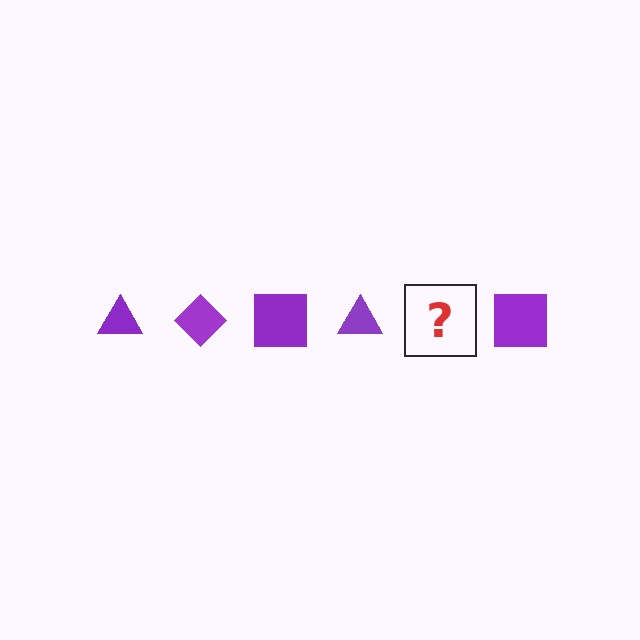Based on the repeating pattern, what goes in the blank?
The blank should be a purple diamond.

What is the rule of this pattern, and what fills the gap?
The rule is that the pattern cycles through triangle, diamond, square shapes in purple. The gap should be filled with a purple diamond.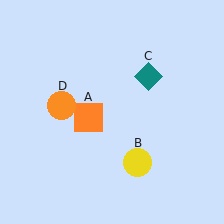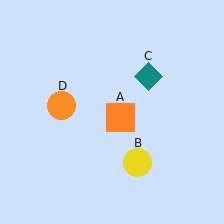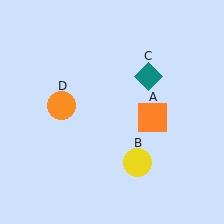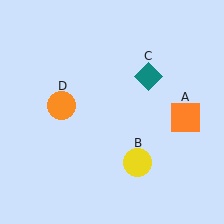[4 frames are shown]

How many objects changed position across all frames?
1 object changed position: orange square (object A).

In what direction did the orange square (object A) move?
The orange square (object A) moved right.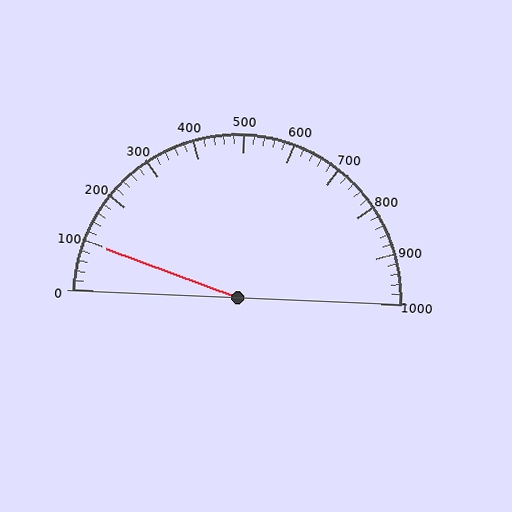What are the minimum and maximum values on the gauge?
The gauge ranges from 0 to 1000.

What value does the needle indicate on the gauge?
The needle indicates approximately 100.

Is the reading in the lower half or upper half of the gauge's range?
The reading is in the lower half of the range (0 to 1000).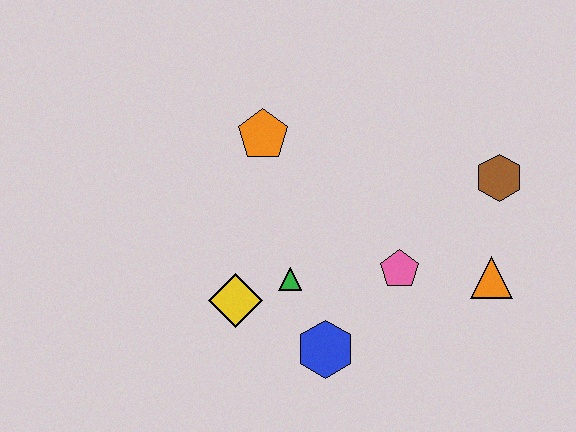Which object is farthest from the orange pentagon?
The orange triangle is farthest from the orange pentagon.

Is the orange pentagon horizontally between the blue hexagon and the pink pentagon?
No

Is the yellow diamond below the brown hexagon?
Yes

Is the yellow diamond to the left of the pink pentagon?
Yes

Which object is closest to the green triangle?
The yellow diamond is closest to the green triangle.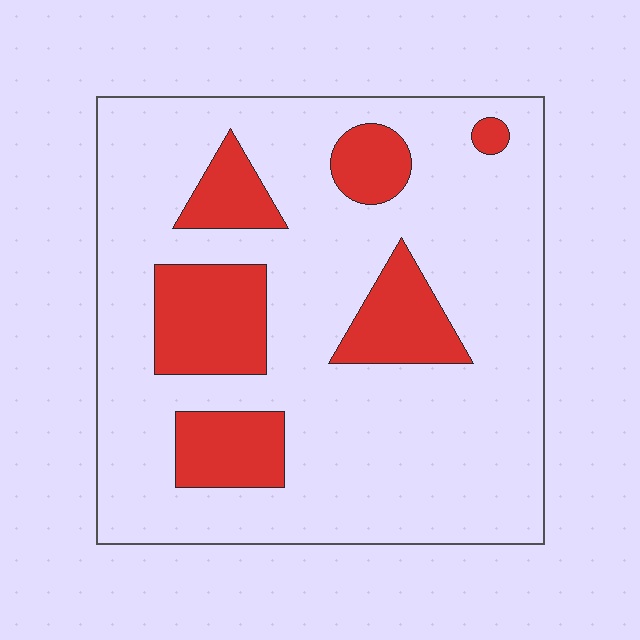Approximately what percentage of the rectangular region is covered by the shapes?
Approximately 20%.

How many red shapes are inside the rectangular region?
6.